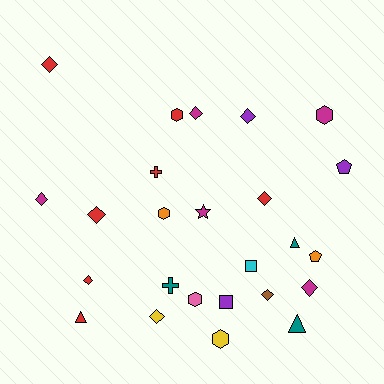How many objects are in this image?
There are 25 objects.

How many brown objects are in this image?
There is 1 brown object.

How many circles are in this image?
There are no circles.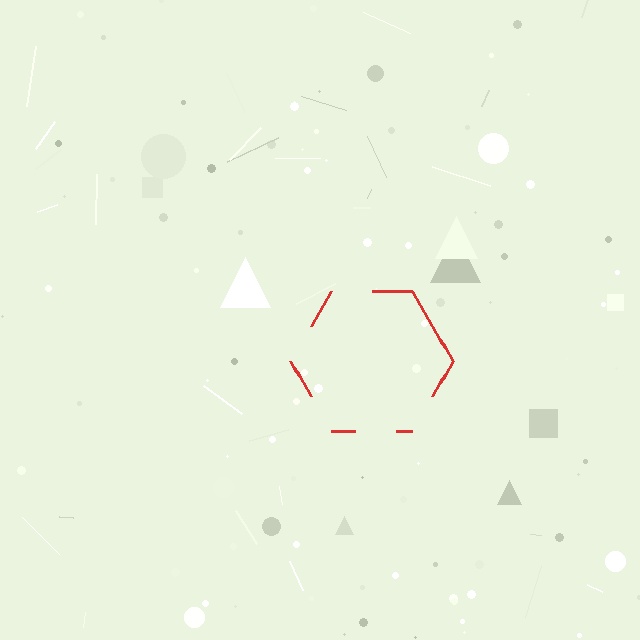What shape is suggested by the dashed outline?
The dashed outline suggests a hexagon.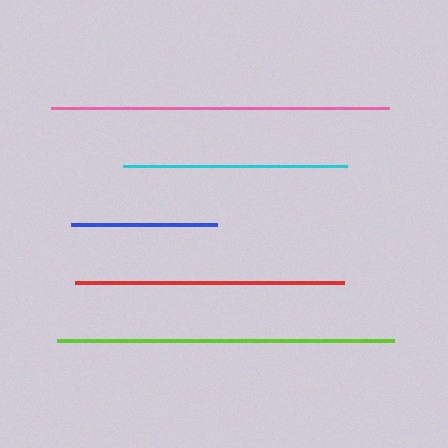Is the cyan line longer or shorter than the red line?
The red line is longer than the cyan line.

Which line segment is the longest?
The pink line is the longest at approximately 338 pixels.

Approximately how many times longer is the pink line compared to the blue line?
The pink line is approximately 2.3 times the length of the blue line.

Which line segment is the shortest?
The blue line is the shortest at approximately 147 pixels.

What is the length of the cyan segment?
The cyan segment is approximately 223 pixels long.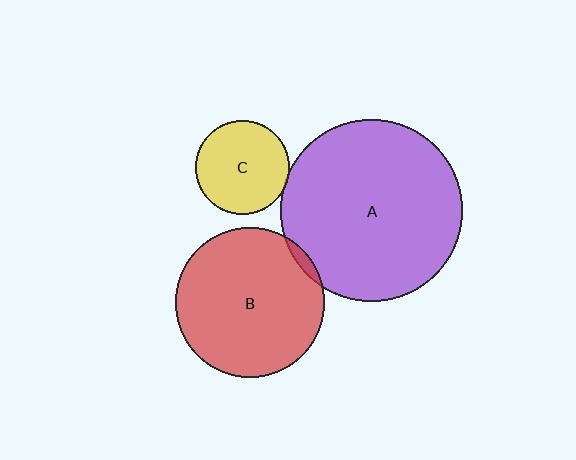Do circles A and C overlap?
Yes.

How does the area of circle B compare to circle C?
Approximately 2.5 times.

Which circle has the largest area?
Circle A (purple).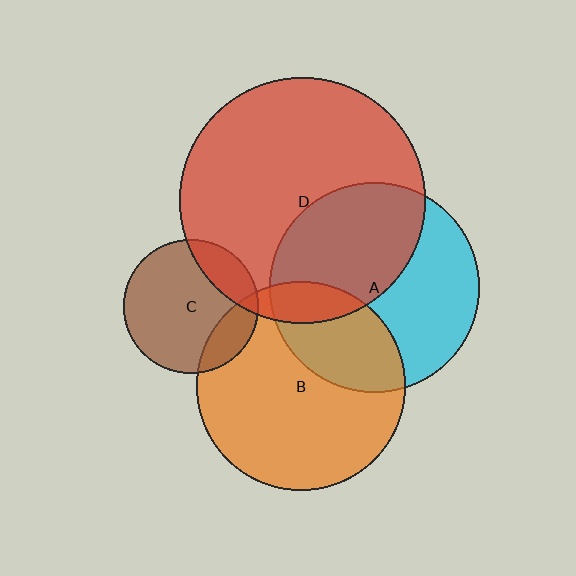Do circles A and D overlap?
Yes.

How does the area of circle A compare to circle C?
Approximately 2.4 times.